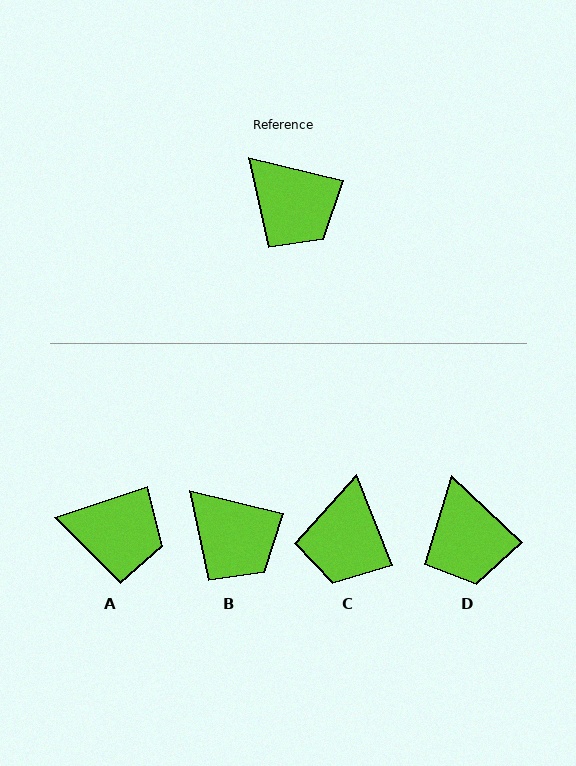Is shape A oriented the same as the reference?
No, it is off by about 33 degrees.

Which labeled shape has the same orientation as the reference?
B.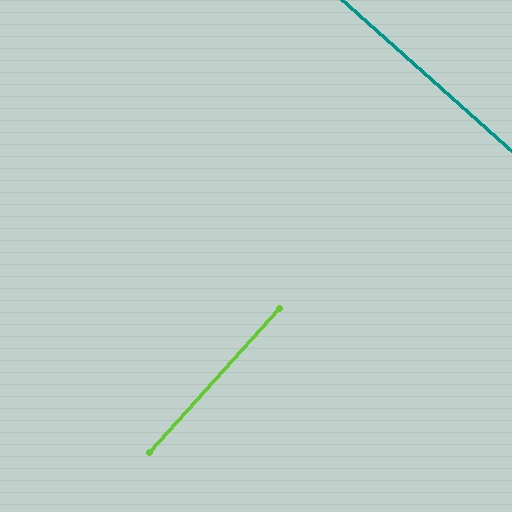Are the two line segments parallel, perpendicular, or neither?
Perpendicular — they meet at approximately 90°.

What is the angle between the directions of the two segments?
Approximately 90 degrees.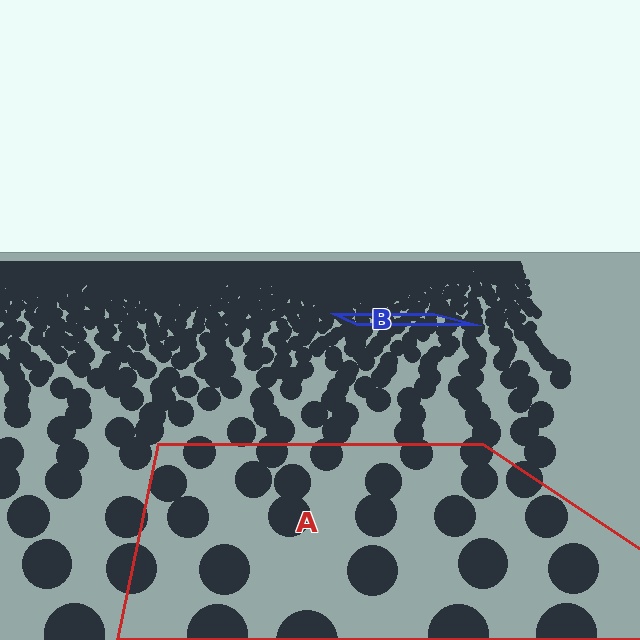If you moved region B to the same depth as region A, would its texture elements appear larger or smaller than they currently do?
They would appear larger. At a closer depth, the same texture elements are projected at a bigger on-screen size.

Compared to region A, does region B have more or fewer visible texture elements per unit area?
Region B has more texture elements per unit area — they are packed more densely because it is farther away.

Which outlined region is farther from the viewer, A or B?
Region B is farther from the viewer — the texture elements inside it appear smaller and more densely packed.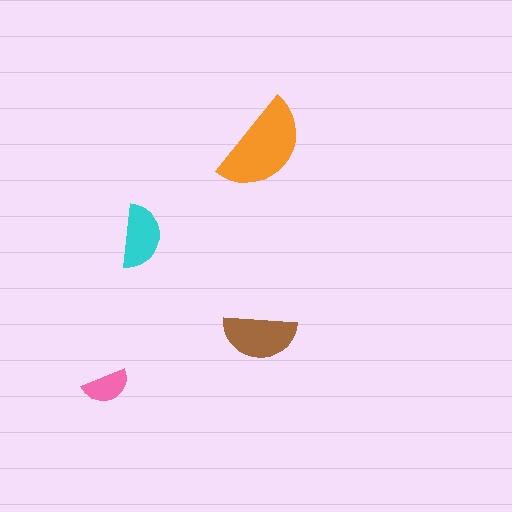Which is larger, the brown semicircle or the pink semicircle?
The brown one.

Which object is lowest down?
The pink semicircle is bottommost.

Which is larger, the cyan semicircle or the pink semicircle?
The cyan one.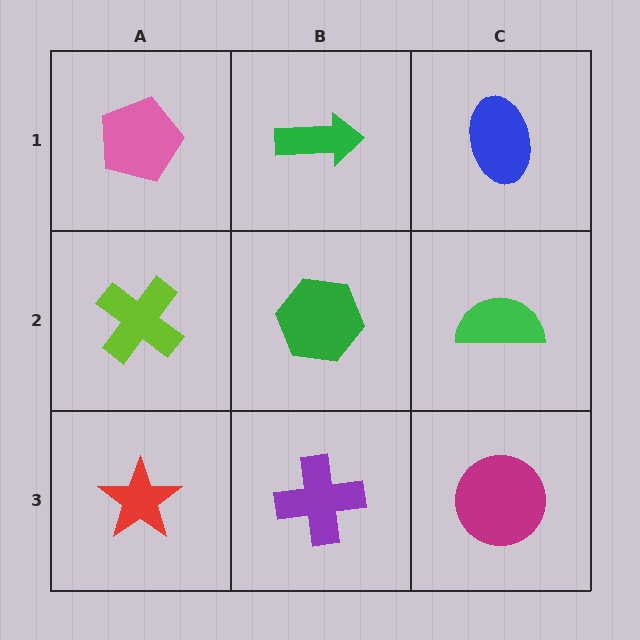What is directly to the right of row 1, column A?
A green arrow.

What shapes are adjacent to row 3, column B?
A green hexagon (row 2, column B), a red star (row 3, column A), a magenta circle (row 3, column C).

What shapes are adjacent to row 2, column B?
A green arrow (row 1, column B), a purple cross (row 3, column B), a lime cross (row 2, column A), a green semicircle (row 2, column C).